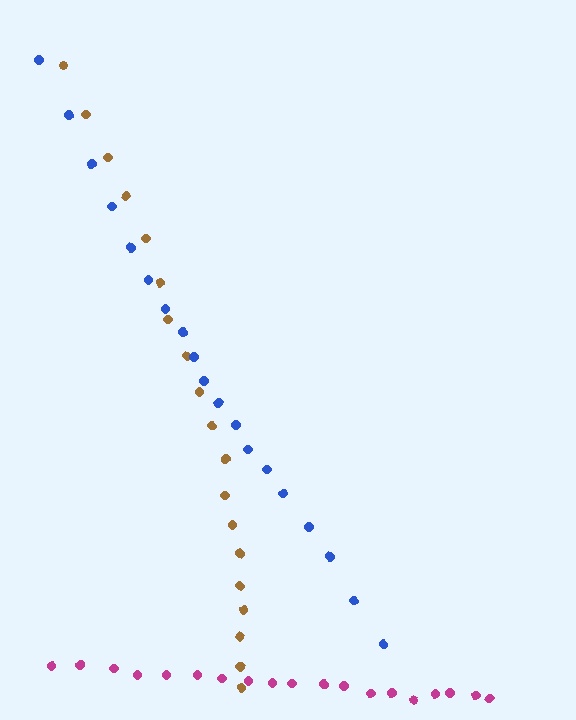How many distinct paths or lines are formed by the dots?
There are 3 distinct paths.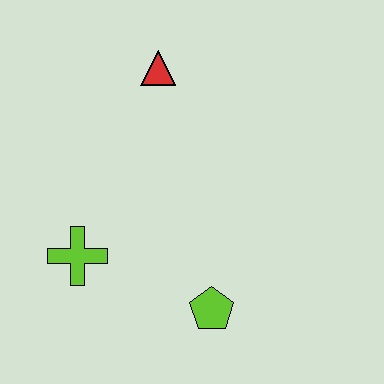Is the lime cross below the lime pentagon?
No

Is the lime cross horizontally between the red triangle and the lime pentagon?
No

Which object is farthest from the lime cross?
The red triangle is farthest from the lime cross.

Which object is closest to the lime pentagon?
The lime cross is closest to the lime pentagon.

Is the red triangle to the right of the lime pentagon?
No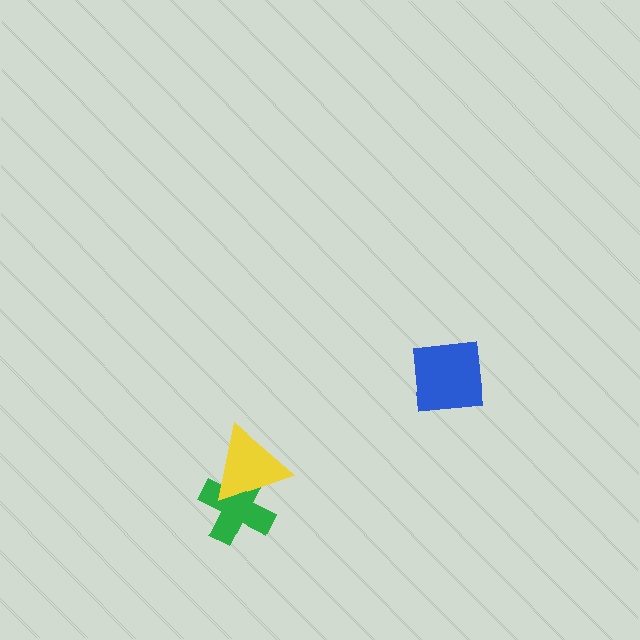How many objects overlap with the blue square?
0 objects overlap with the blue square.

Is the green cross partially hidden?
Yes, it is partially covered by another shape.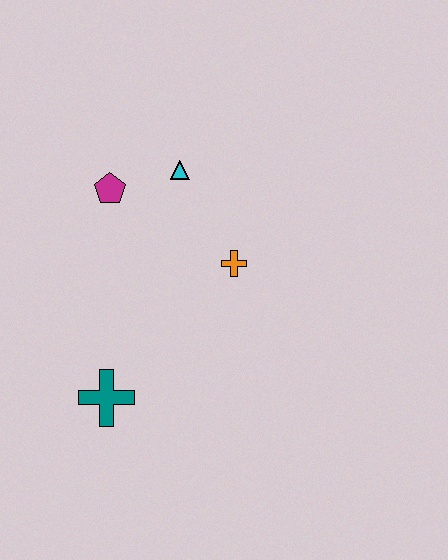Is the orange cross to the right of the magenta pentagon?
Yes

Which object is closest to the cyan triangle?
The magenta pentagon is closest to the cyan triangle.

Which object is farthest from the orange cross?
The teal cross is farthest from the orange cross.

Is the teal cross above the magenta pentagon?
No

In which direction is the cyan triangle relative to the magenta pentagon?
The cyan triangle is to the right of the magenta pentagon.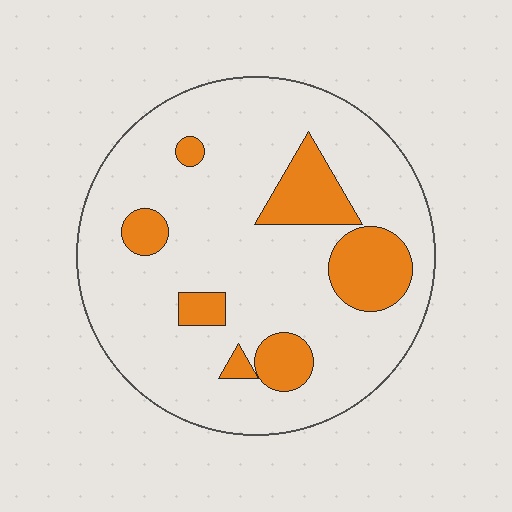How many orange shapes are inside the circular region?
7.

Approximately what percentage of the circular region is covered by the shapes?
Approximately 20%.